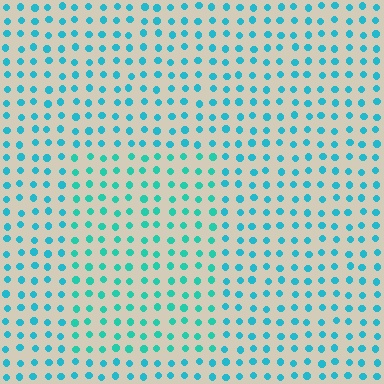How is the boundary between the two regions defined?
The boundary is defined purely by a slight shift in hue (about 20 degrees). Spacing, size, and orientation are identical on both sides.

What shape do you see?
I see a rectangle.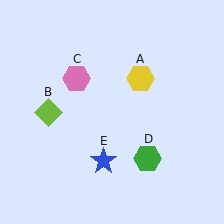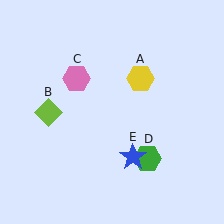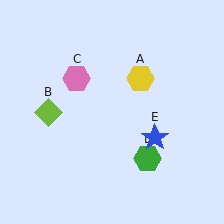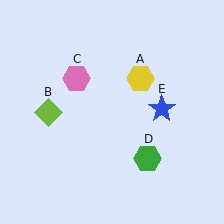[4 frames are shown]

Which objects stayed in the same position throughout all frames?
Yellow hexagon (object A) and lime diamond (object B) and pink hexagon (object C) and green hexagon (object D) remained stationary.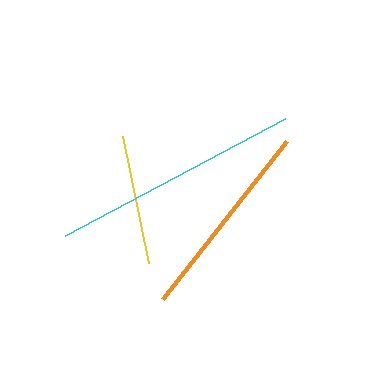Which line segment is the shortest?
The yellow line is the shortest at approximately 130 pixels.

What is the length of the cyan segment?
The cyan segment is approximately 249 pixels long.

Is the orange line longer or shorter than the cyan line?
The cyan line is longer than the orange line.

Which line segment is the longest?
The cyan line is the longest at approximately 249 pixels.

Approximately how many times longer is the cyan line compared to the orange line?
The cyan line is approximately 1.2 times the length of the orange line.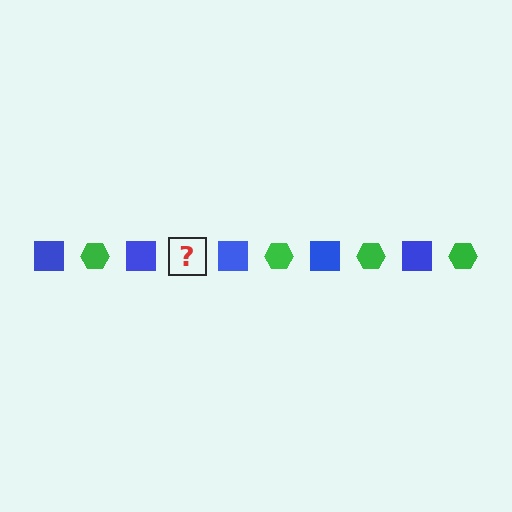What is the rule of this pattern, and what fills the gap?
The rule is that the pattern alternates between blue square and green hexagon. The gap should be filled with a green hexagon.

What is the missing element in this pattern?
The missing element is a green hexagon.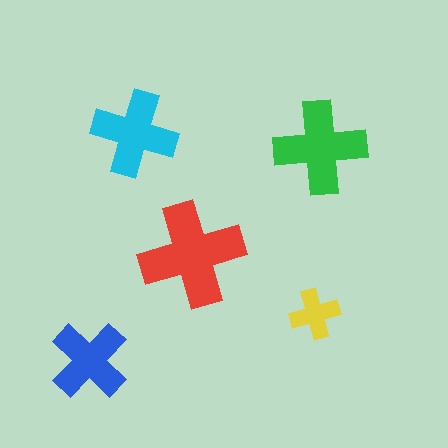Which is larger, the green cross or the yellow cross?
The green one.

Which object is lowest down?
The blue cross is bottommost.